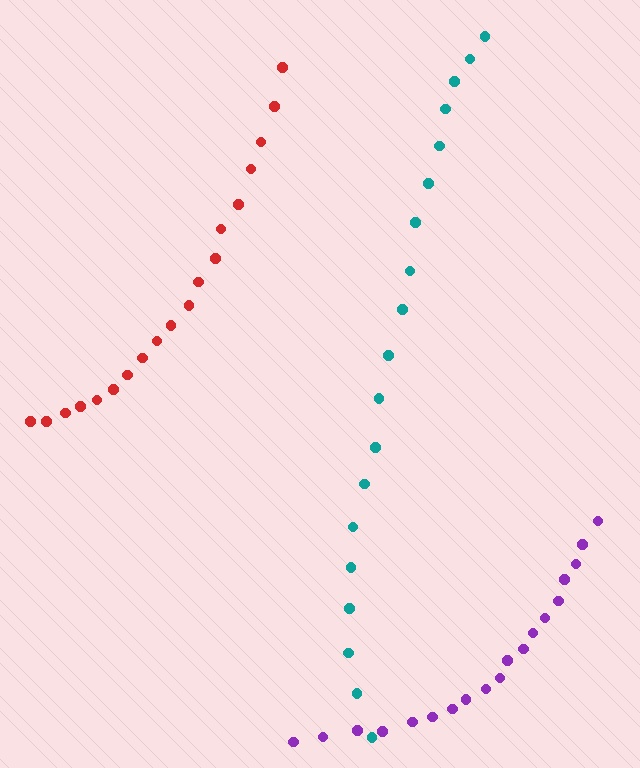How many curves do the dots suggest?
There are 3 distinct paths.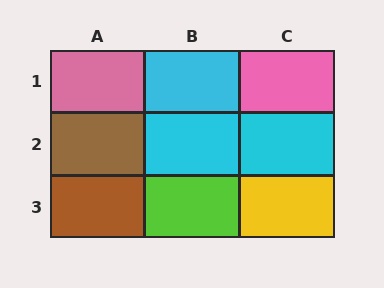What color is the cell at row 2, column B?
Cyan.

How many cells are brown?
2 cells are brown.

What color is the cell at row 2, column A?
Brown.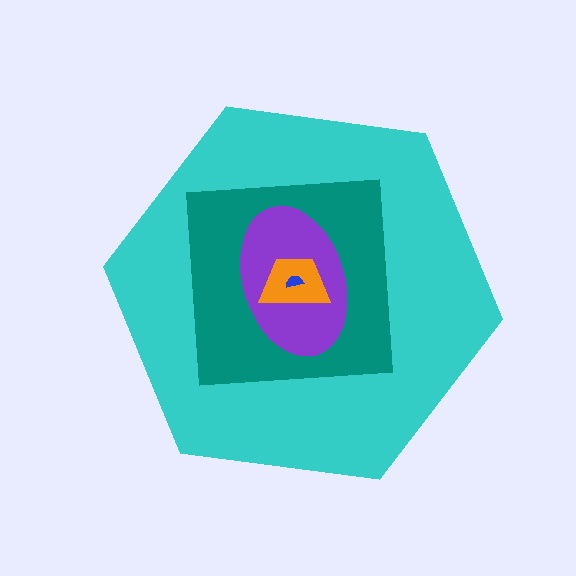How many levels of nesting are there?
5.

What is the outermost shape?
The cyan hexagon.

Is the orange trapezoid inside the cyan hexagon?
Yes.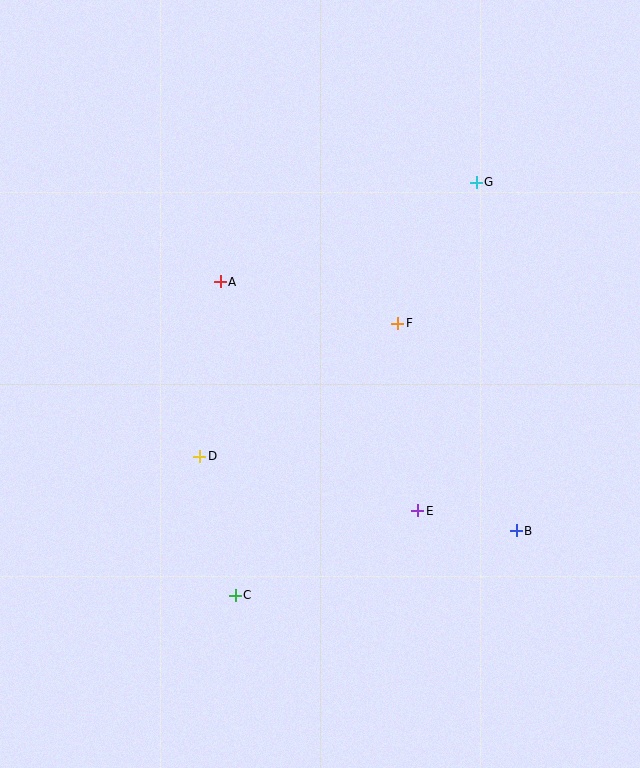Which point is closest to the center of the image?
Point F at (398, 323) is closest to the center.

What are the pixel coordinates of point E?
Point E is at (418, 511).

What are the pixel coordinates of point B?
Point B is at (516, 531).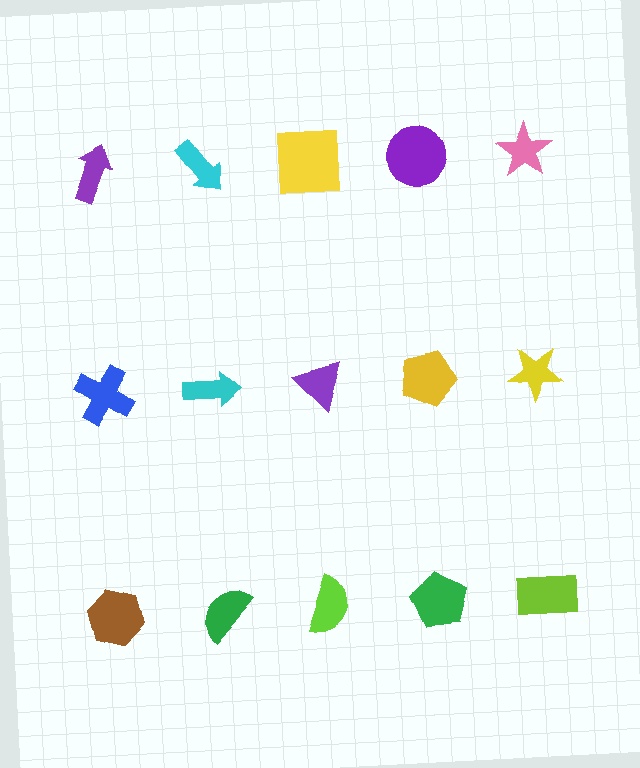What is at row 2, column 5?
A yellow star.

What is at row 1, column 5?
A pink star.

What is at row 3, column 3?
A lime semicircle.